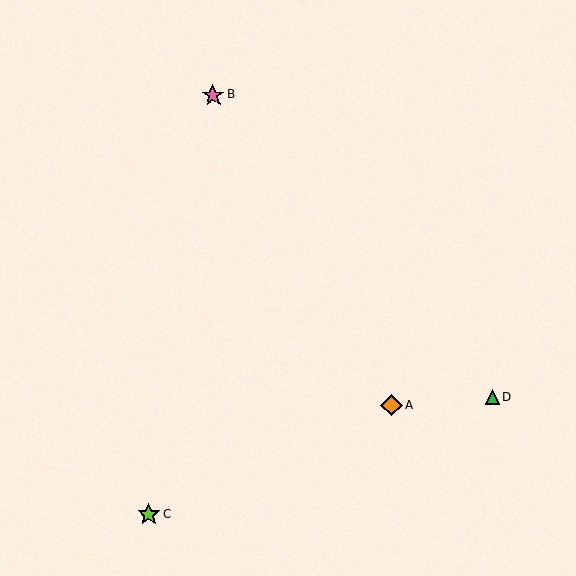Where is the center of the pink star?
The center of the pink star is at (213, 95).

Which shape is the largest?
The lime star (labeled C) is the largest.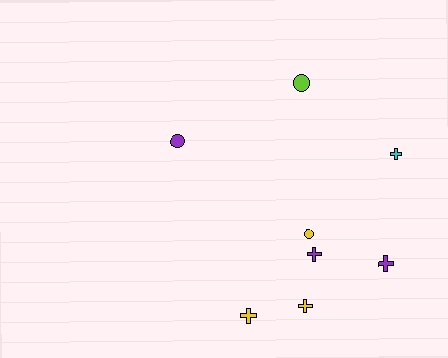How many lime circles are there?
There is 1 lime circle.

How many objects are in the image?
There are 8 objects.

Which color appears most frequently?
Purple, with 3 objects.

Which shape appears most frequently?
Cross, with 5 objects.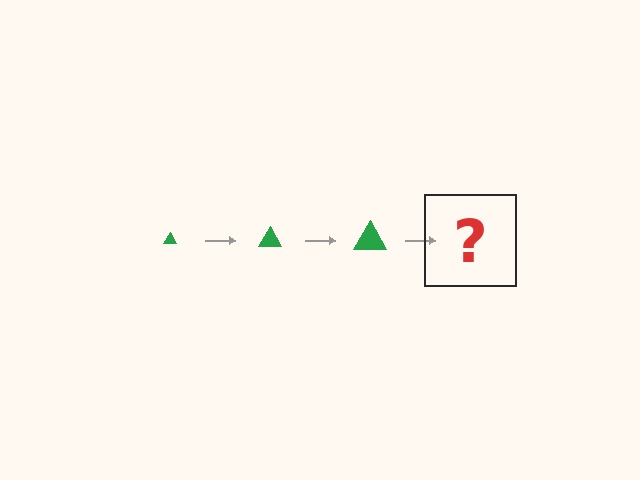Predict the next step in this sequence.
The next step is a green triangle, larger than the previous one.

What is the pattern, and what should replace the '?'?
The pattern is that the triangle gets progressively larger each step. The '?' should be a green triangle, larger than the previous one.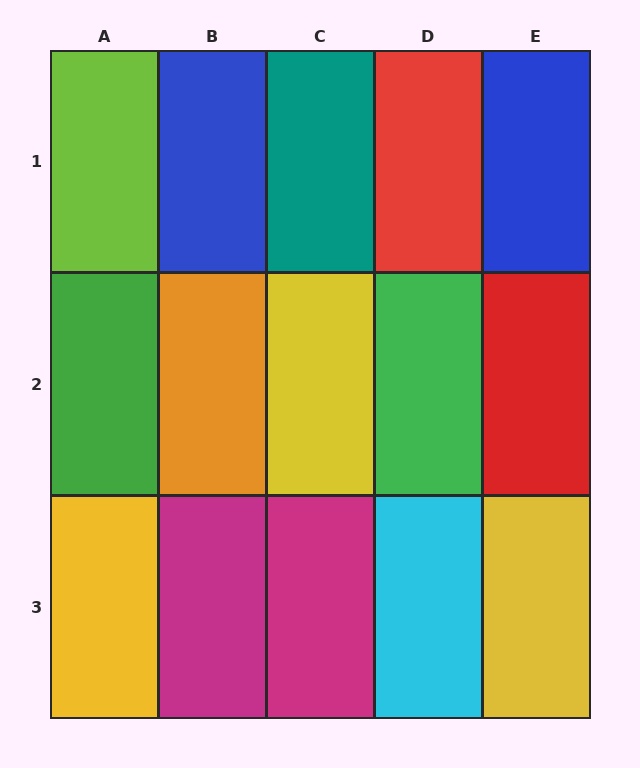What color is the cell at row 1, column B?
Blue.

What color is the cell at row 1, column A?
Lime.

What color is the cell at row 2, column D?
Green.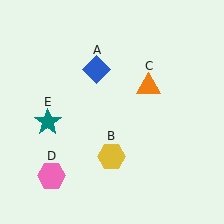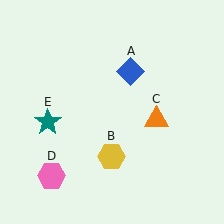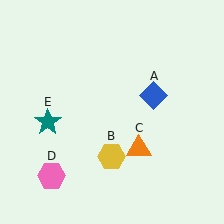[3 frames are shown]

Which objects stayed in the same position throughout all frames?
Yellow hexagon (object B) and pink hexagon (object D) and teal star (object E) remained stationary.